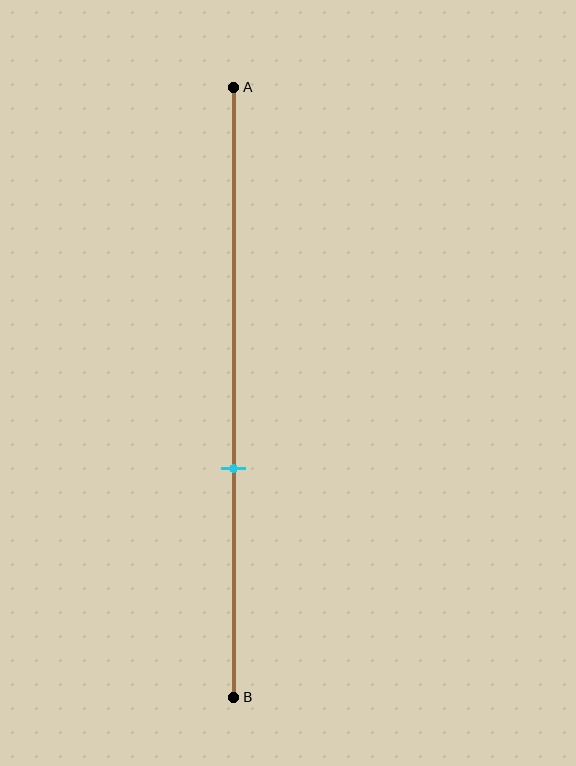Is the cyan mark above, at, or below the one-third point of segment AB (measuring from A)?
The cyan mark is below the one-third point of segment AB.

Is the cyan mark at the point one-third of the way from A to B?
No, the mark is at about 65% from A, not at the 33% one-third point.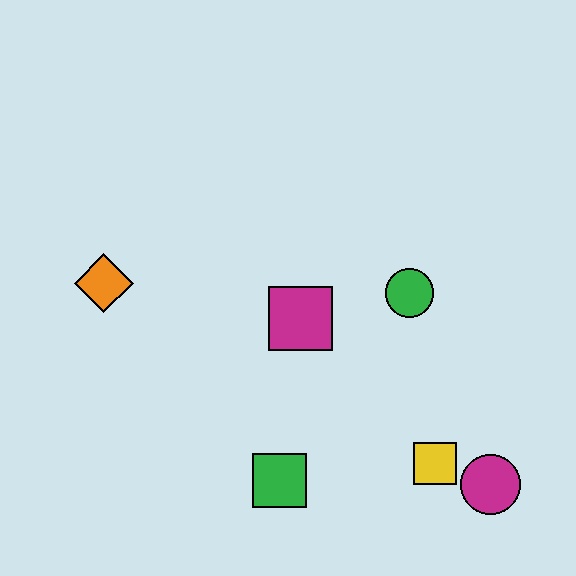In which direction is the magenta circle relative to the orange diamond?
The magenta circle is to the right of the orange diamond.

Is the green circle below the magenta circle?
No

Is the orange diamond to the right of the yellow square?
No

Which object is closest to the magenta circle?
The yellow square is closest to the magenta circle.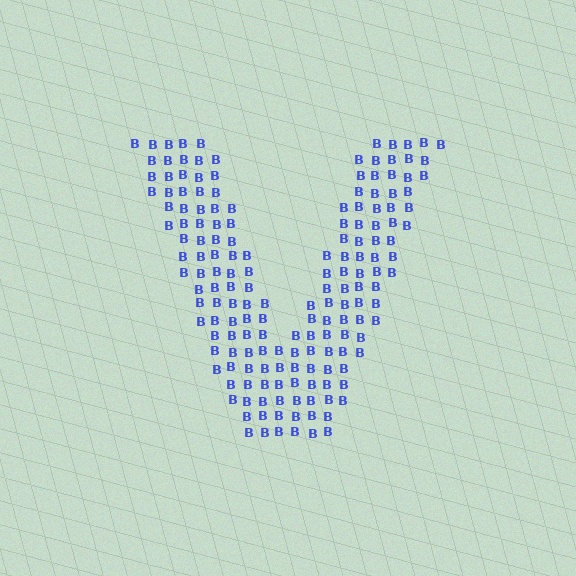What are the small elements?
The small elements are letter B's.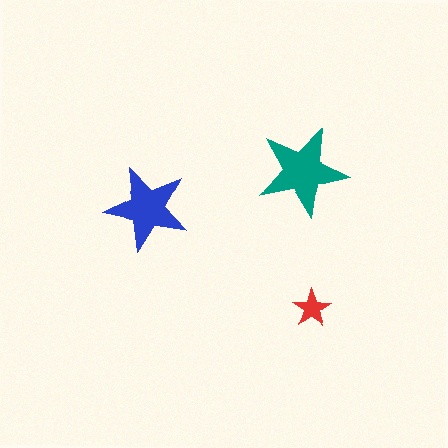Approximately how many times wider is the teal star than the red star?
About 2.5 times wider.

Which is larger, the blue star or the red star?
The blue one.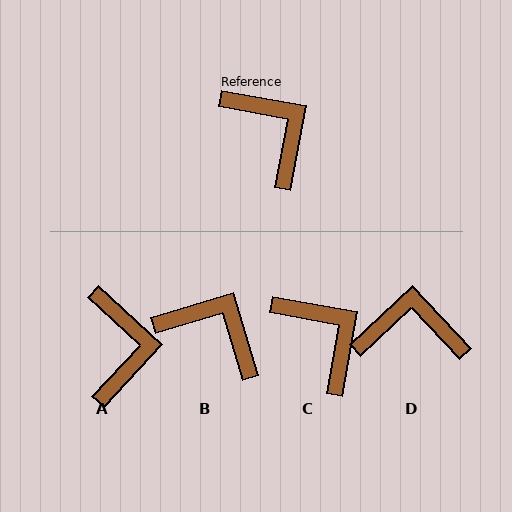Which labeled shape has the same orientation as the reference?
C.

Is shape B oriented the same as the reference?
No, it is off by about 27 degrees.